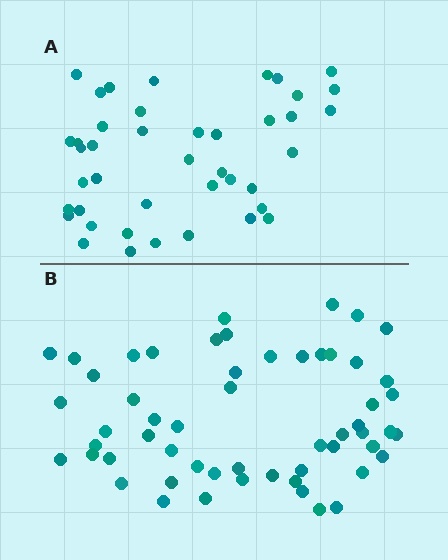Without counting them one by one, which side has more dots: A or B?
Region B (the bottom region) has more dots.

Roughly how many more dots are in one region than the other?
Region B has approximately 15 more dots than region A.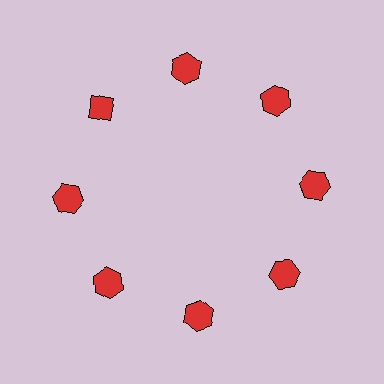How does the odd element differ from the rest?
It has a different shape: diamond instead of hexagon.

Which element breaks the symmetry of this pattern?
The red diamond at roughly the 10 o'clock position breaks the symmetry. All other shapes are red hexagons.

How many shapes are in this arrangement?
There are 8 shapes arranged in a ring pattern.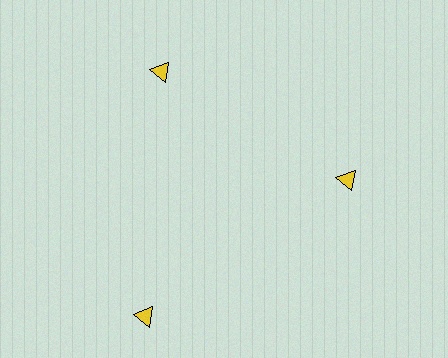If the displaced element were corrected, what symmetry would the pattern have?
It would have 3-fold rotational symmetry — the pattern would map onto itself every 120 degrees.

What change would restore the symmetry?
The symmetry would be restored by moving it inward, back onto the ring so that all 3 triangles sit at equal angles and equal distance from the center.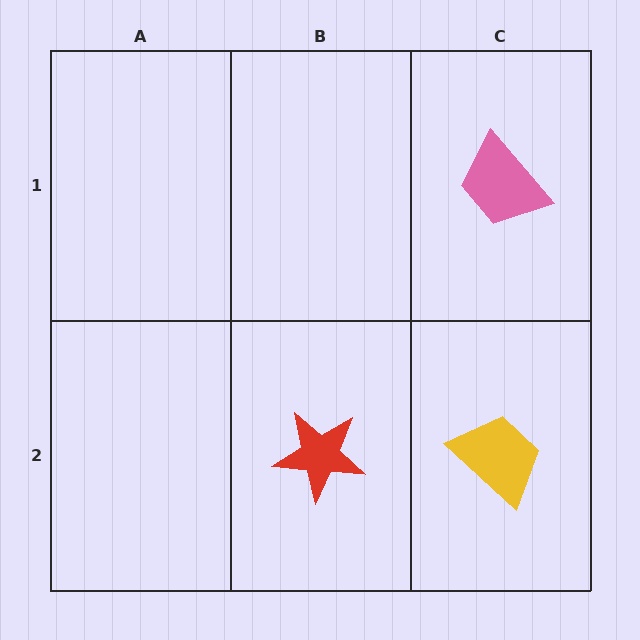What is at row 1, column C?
A pink trapezoid.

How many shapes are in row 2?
2 shapes.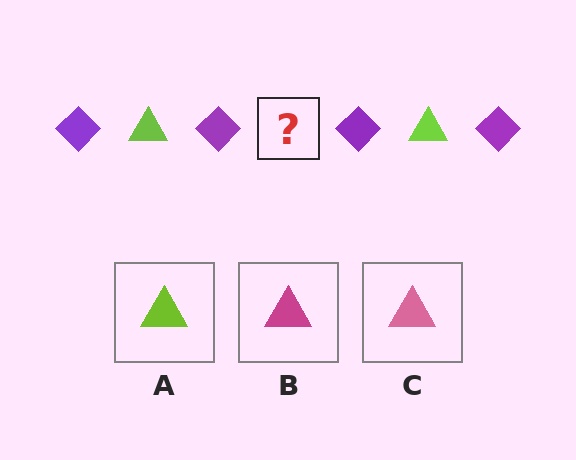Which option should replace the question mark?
Option A.